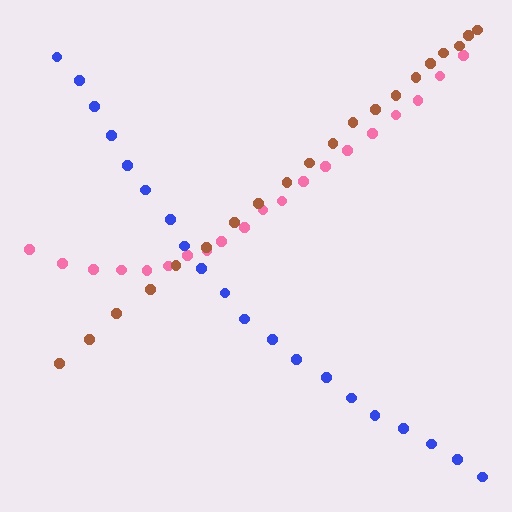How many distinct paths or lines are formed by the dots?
There are 3 distinct paths.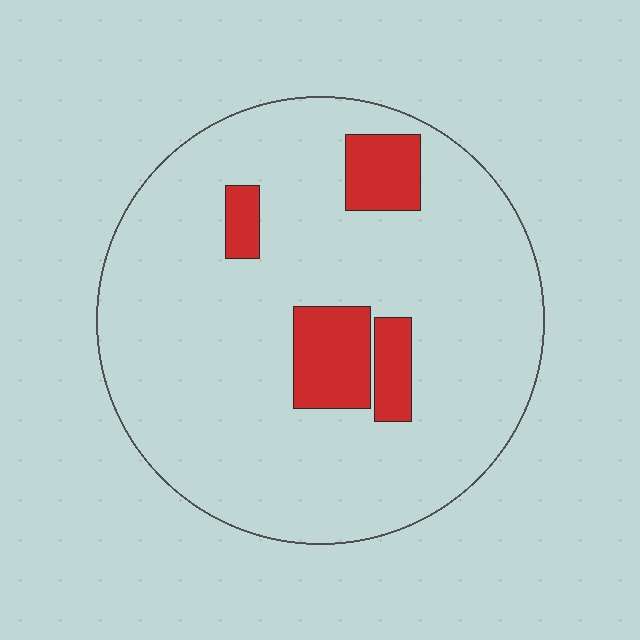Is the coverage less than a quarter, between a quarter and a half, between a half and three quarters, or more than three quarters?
Less than a quarter.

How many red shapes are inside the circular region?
4.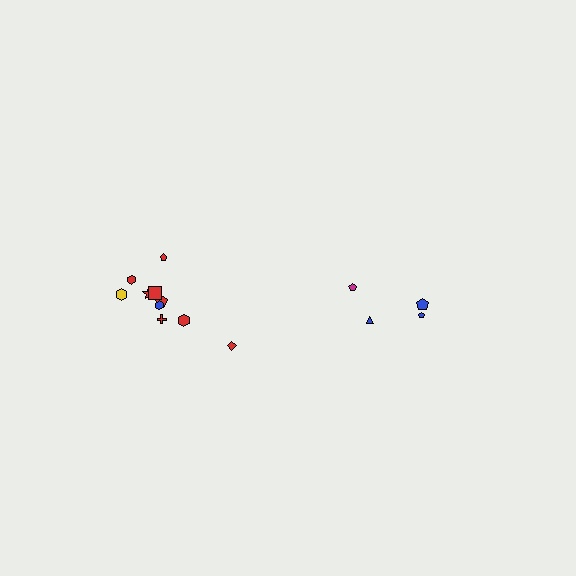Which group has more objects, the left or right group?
The left group.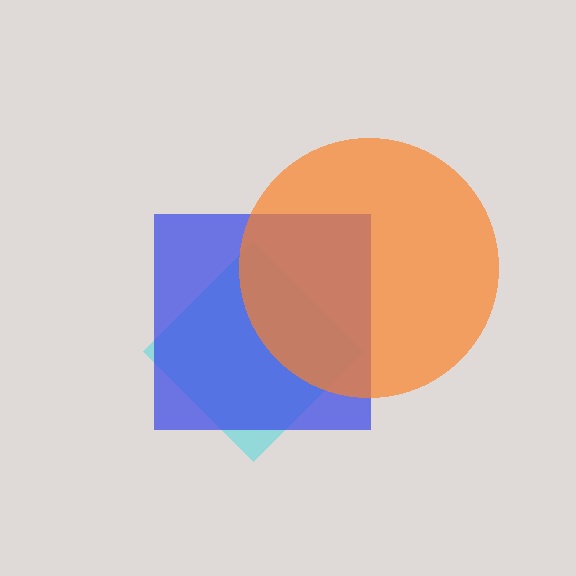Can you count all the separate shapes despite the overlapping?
Yes, there are 3 separate shapes.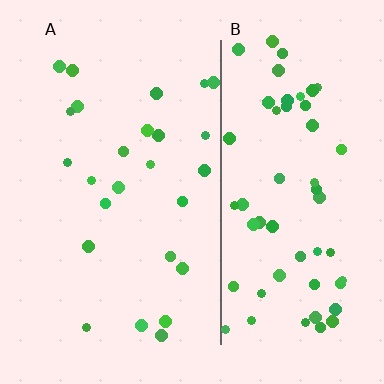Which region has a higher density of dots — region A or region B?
B (the right).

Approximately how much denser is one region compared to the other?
Approximately 2.4× — region B over region A.